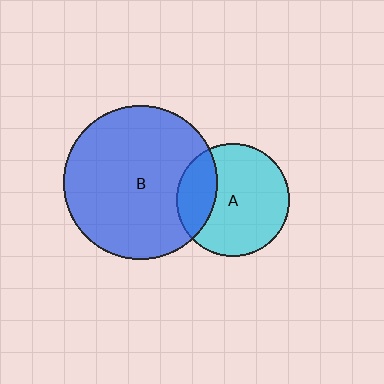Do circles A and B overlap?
Yes.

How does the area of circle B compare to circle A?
Approximately 1.8 times.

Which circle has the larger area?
Circle B (blue).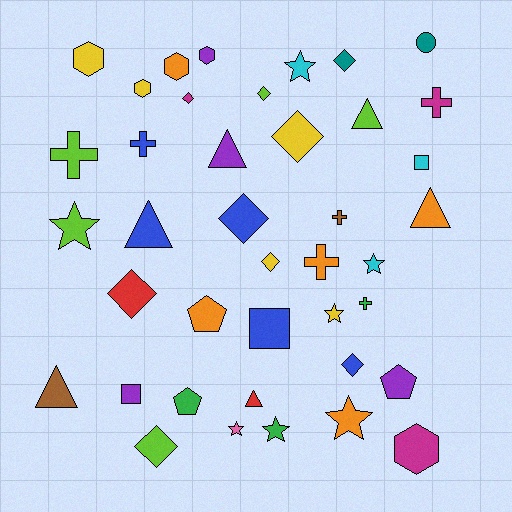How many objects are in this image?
There are 40 objects.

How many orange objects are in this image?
There are 5 orange objects.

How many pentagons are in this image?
There are 3 pentagons.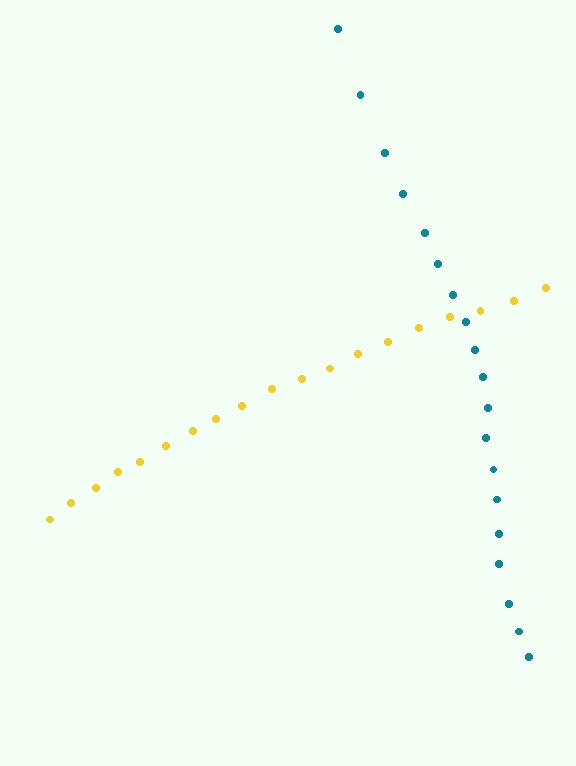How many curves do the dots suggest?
There are 2 distinct paths.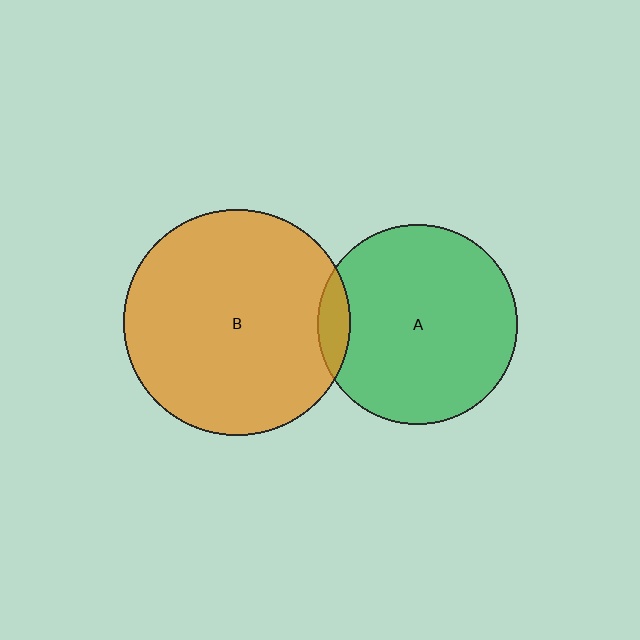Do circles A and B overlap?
Yes.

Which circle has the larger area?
Circle B (orange).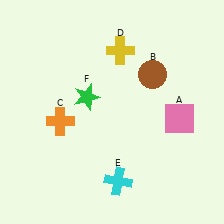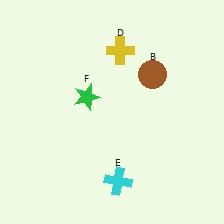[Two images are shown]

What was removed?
The pink square (A), the orange cross (C) were removed in Image 2.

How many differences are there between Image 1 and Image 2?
There are 2 differences between the two images.